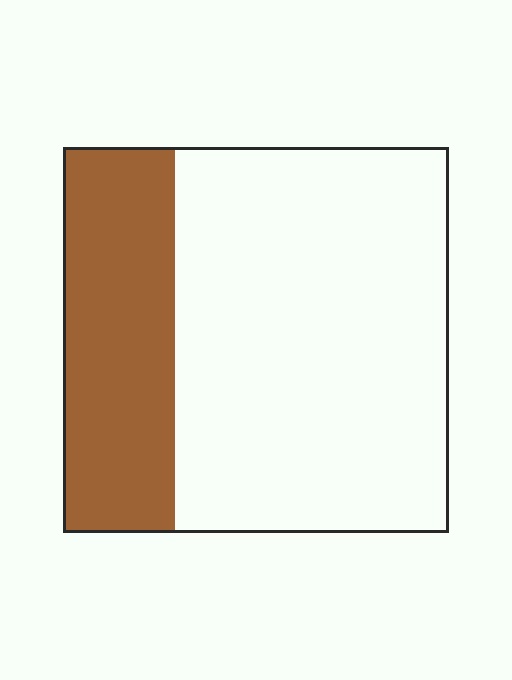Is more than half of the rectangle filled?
No.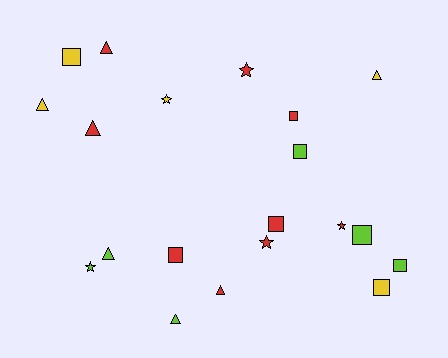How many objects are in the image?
There are 20 objects.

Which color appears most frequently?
Red, with 9 objects.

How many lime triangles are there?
There are 2 lime triangles.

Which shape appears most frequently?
Square, with 8 objects.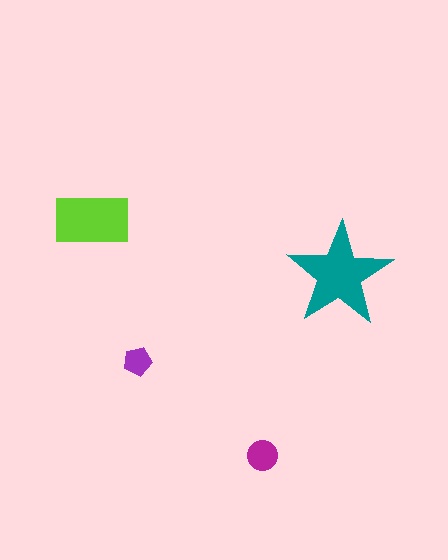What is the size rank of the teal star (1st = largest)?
1st.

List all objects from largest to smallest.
The teal star, the lime rectangle, the magenta circle, the purple pentagon.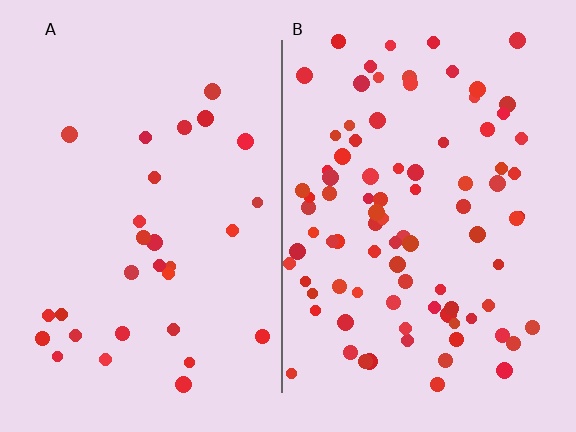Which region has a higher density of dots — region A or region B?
B (the right).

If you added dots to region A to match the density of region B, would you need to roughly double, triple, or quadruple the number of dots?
Approximately triple.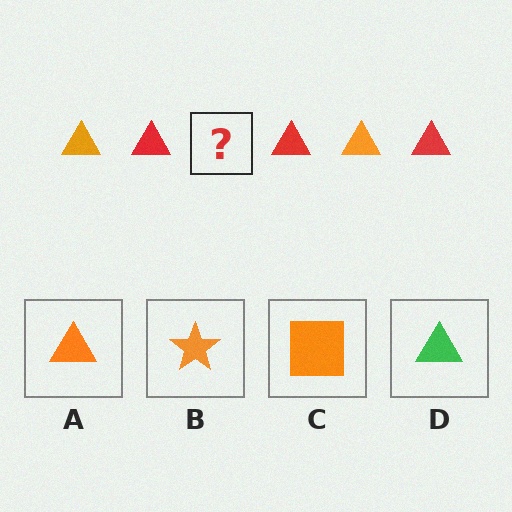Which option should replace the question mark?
Option A.